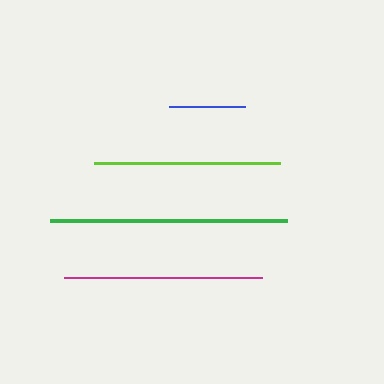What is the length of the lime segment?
The lime segment is approximately 186 pixels long.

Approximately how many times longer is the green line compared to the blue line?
The green line is approximately 3.1 times the length of the blue line.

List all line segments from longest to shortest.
From longest to shortest: green, magenta, lime, blue.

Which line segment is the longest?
The green line is the longest at approximately 236 pixels.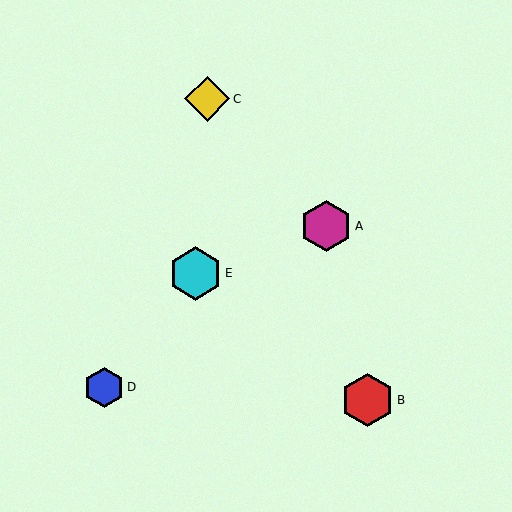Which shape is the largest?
The cyan hexagon (labeled E) is the largest.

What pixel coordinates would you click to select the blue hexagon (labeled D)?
Click at (104, 387) to select the blue hexagon D.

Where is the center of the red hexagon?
The center of the red hexagon is at (367, 400).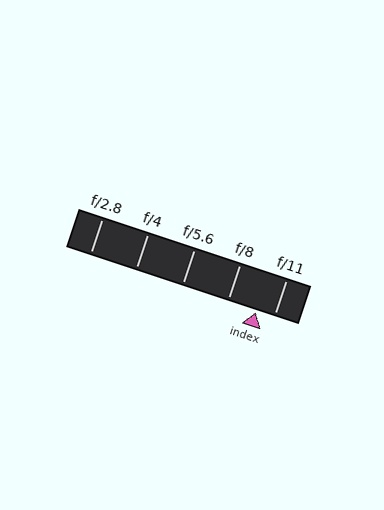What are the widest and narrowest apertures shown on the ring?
The widest aperture shown is f/2.8 and the narrowest is f/11.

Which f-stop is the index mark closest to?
The index mark is closest to f/11.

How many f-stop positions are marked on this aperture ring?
There are 5 f-stop positions marked.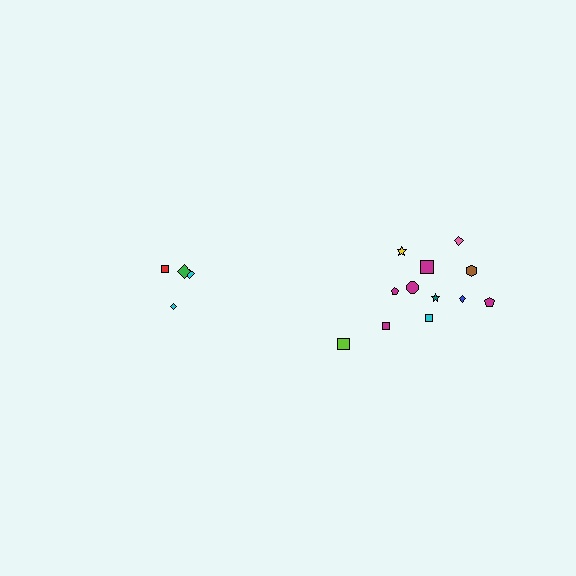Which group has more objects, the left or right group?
The right group.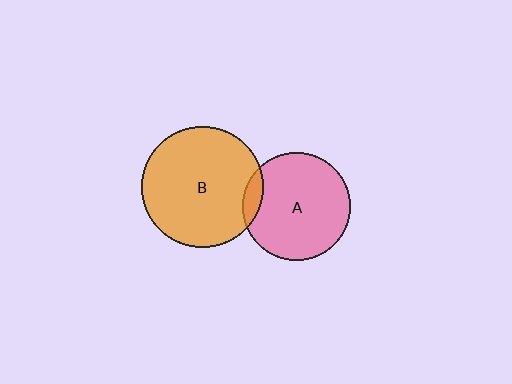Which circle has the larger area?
Circle B (orange).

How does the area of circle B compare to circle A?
Approximately 1.3 times.